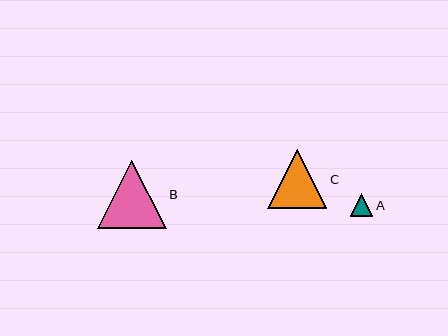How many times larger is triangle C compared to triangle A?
Triangle C is approximately 2.6 times the size of triangle A.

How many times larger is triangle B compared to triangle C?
Triangle B is approximately 1.2 times the size of triangle C.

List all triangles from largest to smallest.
From largest to smallest: B, C, A.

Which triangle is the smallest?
Triangle A is the smallest with a size of approximately 23 pixels.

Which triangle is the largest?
Triangle B is the largest with a size of approximately 68 pixels.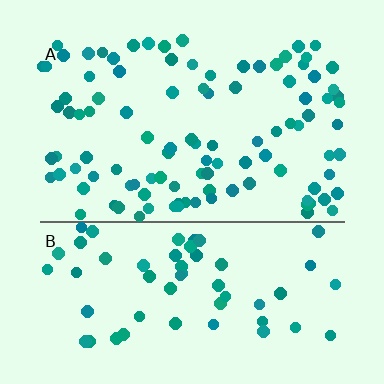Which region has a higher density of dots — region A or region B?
A (the top).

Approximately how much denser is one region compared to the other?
Approximately 1.7× — region A over region B.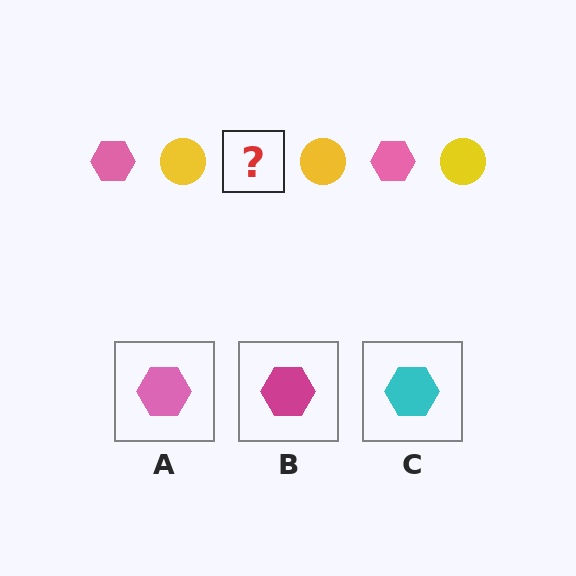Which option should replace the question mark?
Option A.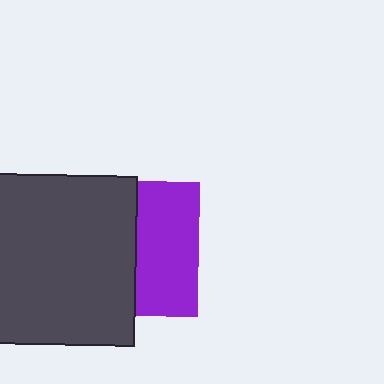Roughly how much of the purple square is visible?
About half of it is visible (roughly 46%).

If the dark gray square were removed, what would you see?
You would see the complete purple square.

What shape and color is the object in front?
The object in front is a dark gray square.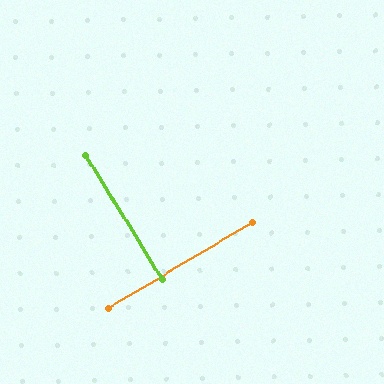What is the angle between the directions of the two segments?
Approximately 89 degrees.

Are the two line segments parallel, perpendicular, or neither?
Perpendicular — they meet at approximately 89°.